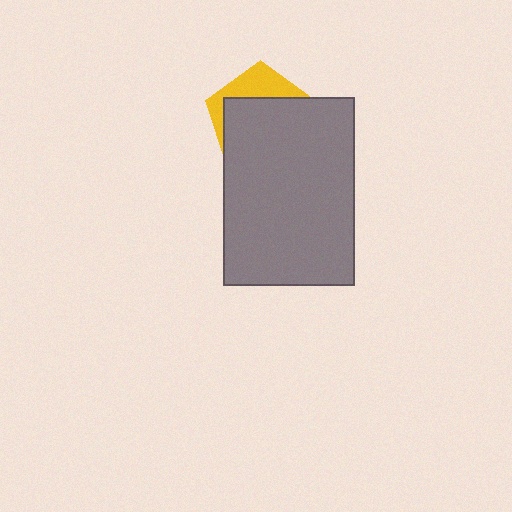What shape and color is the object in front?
The object in front is a gray rectangle.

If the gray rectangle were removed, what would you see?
You would see the complete yellow pentagon.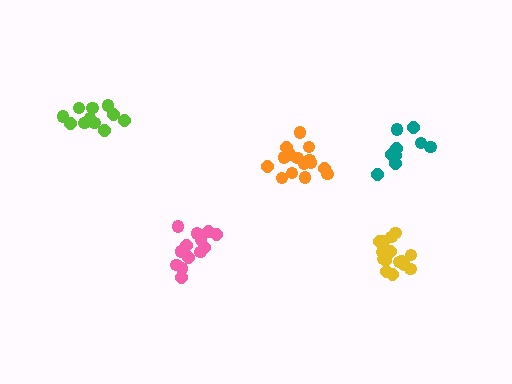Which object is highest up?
The lime cluster is topmost.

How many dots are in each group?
Group 1: 9 dots, Group 2: 12 dots, Group 3: 15 dots, Group 4: 15 dots, Group 5: 13 dots (64 total).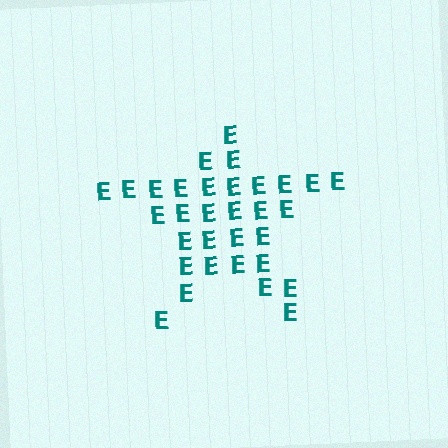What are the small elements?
The small elements are letter E's.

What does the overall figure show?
The overall figure shows a star.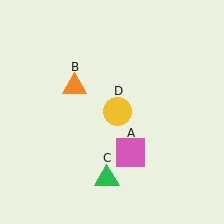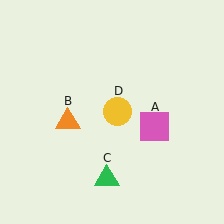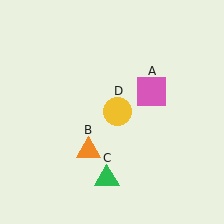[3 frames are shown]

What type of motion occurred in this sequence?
The pink square (object A), orange triangle (object B) rotated counterclockwise around the center of the scene.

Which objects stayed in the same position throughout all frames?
Green triangle (object C) and yellow circle (object D) remained stationary.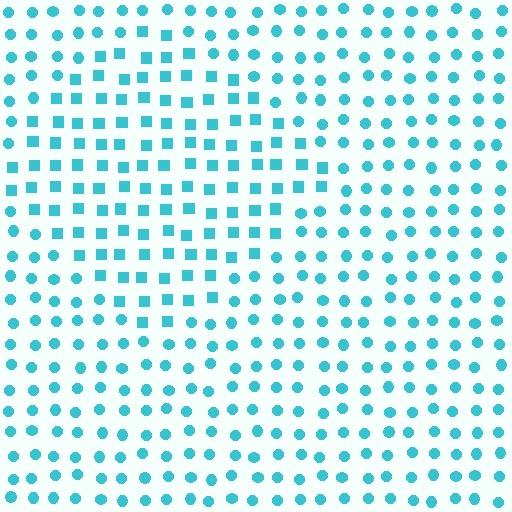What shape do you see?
I see a diamond.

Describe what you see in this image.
The image is filled with small cyan elements arranged in a uniform grid. A diamond-shaped region contains squares, while the surrounding area contains circles. The boundary is defined purely by the change in element shape.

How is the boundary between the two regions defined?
The boundary is defined by a change in element shape: squares inside vs. circles outside. All elements share the same color and spacing.